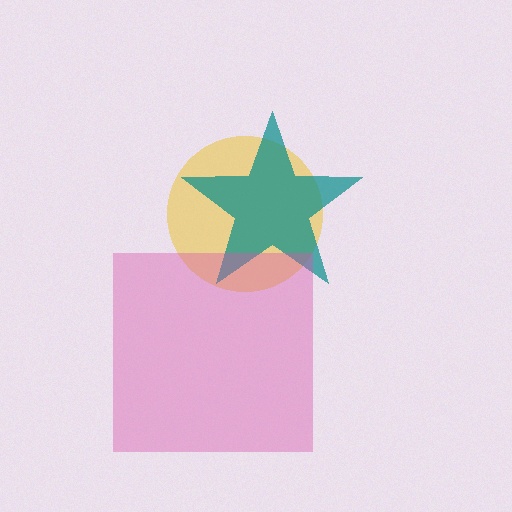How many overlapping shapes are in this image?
There are 3 overlapping shapes in the image.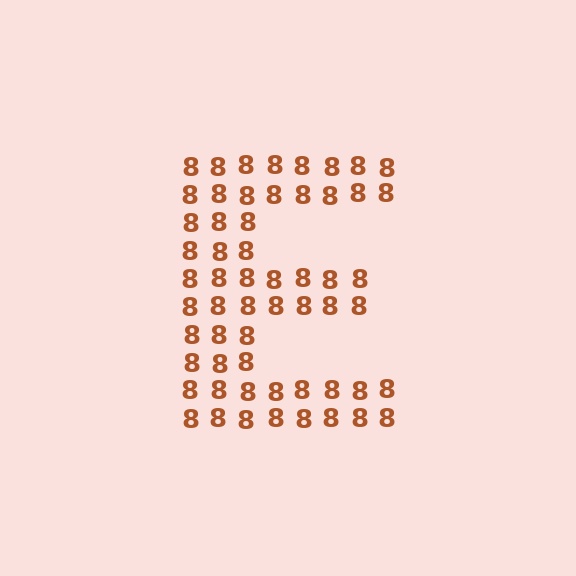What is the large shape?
The large shape is the letter E.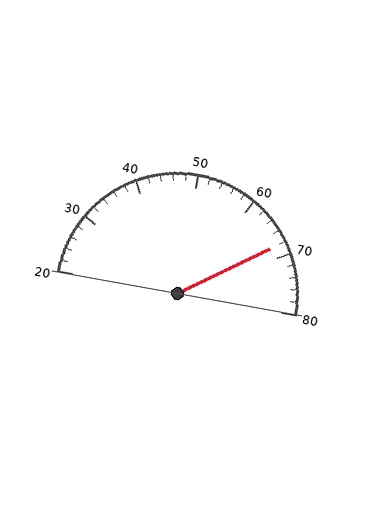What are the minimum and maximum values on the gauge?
The gauge ranges from 20 to 80.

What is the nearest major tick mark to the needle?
The nearest major tick mark is 70.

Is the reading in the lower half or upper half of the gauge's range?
The reading is in the upper half of the range (20 to 80).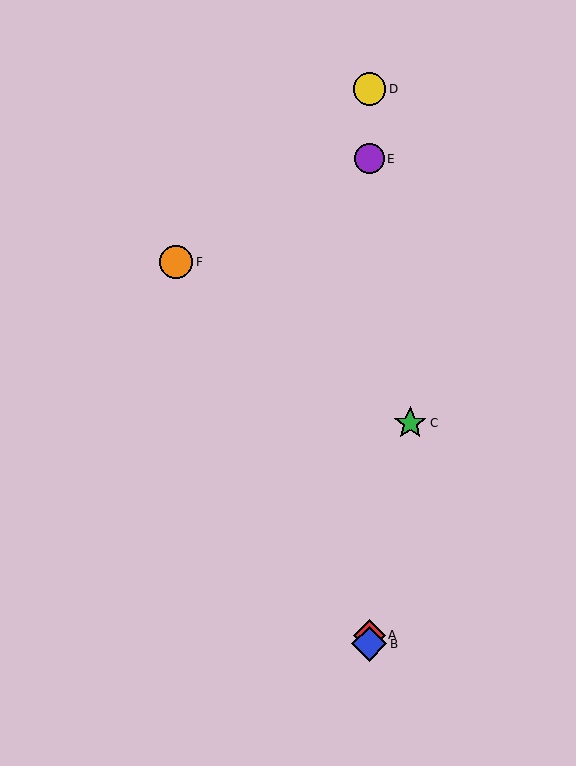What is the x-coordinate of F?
Object F is at x≈176.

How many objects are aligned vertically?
4 objects (A, B, D, E) are aligned vertically.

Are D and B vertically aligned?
Yes, both are at x≈369.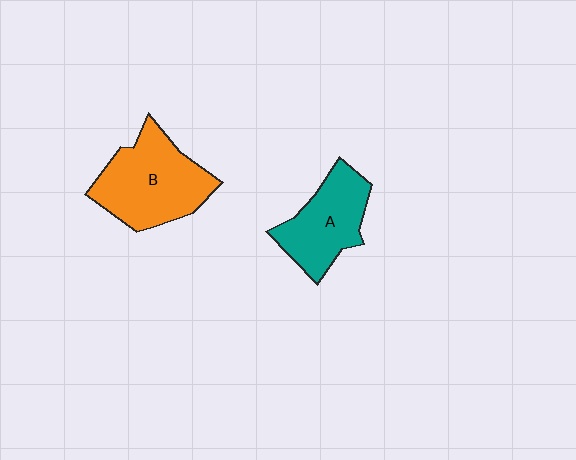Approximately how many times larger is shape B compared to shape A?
Approximately 1.3 times.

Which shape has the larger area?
Shape B (orange).